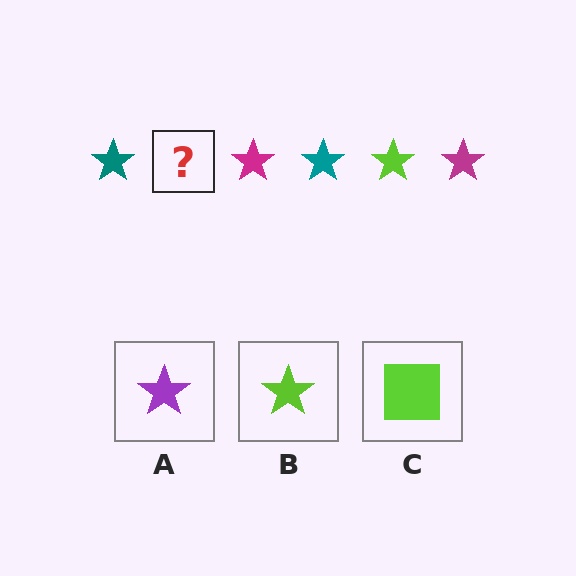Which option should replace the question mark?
Option B.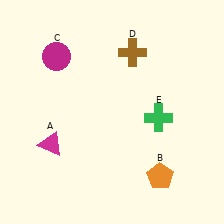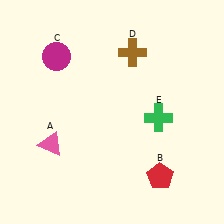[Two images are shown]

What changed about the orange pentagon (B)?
In Image 1, B is orange. In Image 2, it changed to red.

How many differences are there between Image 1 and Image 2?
There are 2 differences between the two images.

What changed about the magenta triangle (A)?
In Image 1, A is magenta. In Image 2, it changed to pink.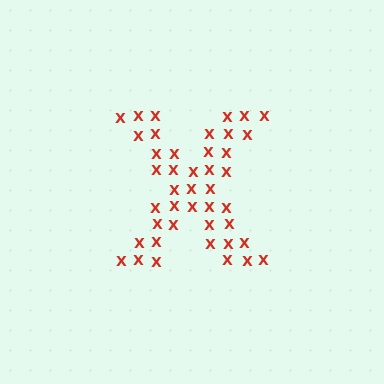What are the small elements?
The small elements are letter X's.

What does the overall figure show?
The overall figure shows the letter X.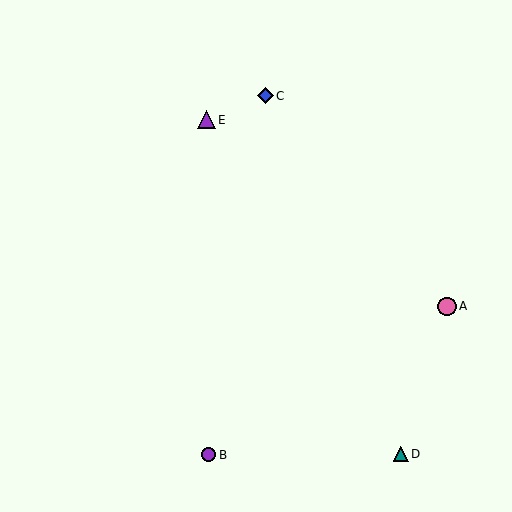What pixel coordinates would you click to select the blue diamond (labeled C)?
Click at (266, 96) to select the blue diamond C.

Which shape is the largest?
The pink circle (labeled A) is the largest.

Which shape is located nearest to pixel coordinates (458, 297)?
The pink circle (labeled A) at (447, 306) is nearest to that location.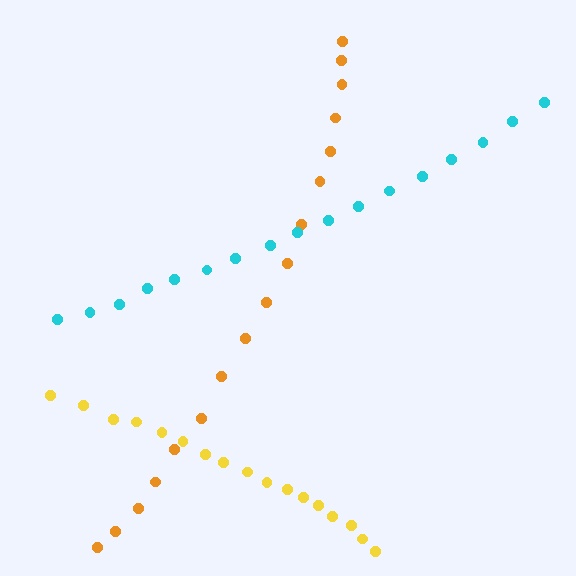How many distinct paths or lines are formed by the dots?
There are 3 distinct paths.